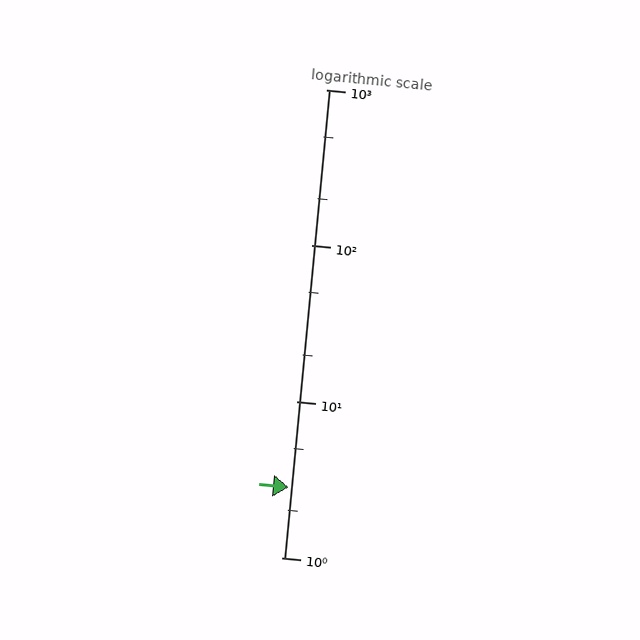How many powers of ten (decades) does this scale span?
The scale spans 3 decades, from 1 to 1000.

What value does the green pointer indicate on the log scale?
The pointer indicates approximately 2.8.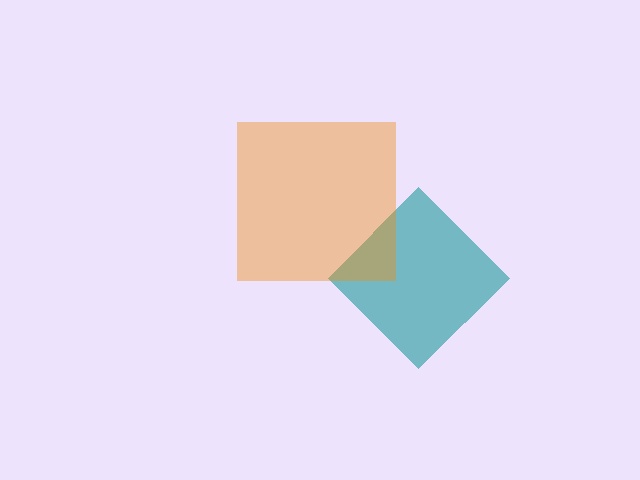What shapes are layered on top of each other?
The layered shapes are: a teal diamond, an orange square.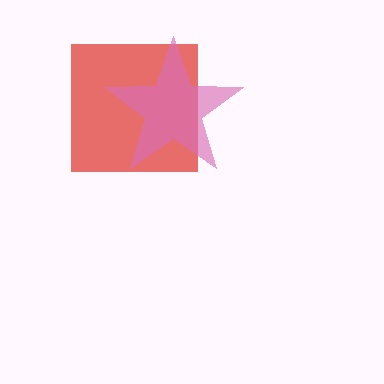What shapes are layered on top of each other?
The layered shapes are: a red square, a pink star.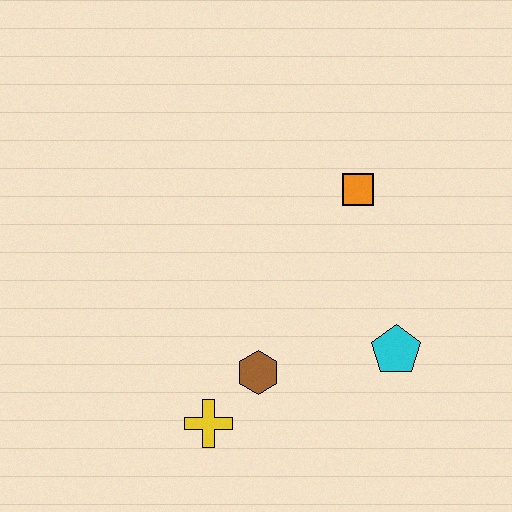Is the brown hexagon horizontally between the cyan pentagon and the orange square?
No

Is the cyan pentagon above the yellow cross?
Yes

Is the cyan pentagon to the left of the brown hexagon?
No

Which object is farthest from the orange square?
The yellow cross is farthest from the orange square.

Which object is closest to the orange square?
The cyan pentagon is closest to the orange square.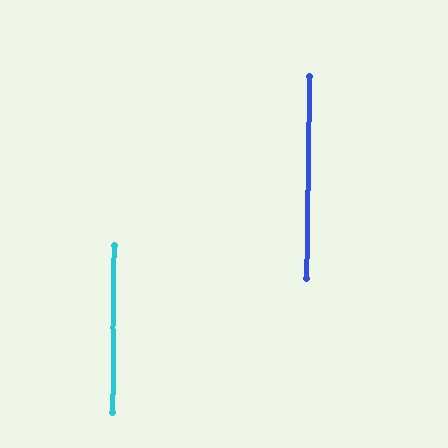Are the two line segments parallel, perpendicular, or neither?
Parallel — their directions differ by only 0.4°.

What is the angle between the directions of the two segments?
Approximately 0 degrees.